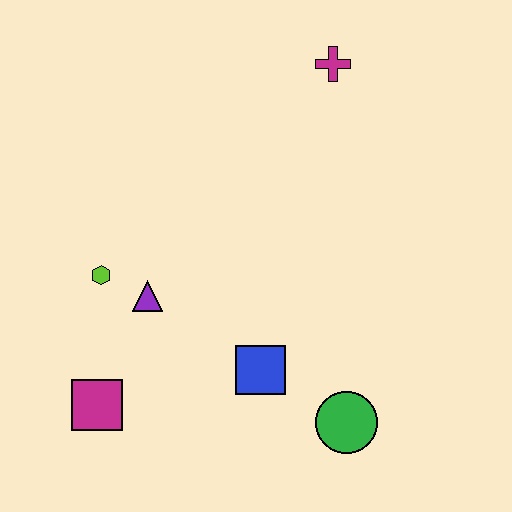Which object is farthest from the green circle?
The magenta cross is farthest from the green circle.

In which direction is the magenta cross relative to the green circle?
The magenta cross is above the green circle.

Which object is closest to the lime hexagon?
The purple triangle is closest to the lime hexagon.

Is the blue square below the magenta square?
No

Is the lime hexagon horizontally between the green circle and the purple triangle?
No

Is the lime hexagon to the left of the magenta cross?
Yes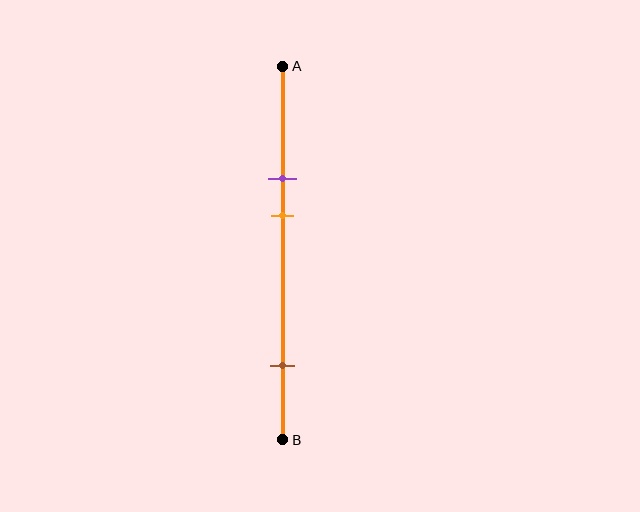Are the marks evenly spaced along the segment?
No, the marks are not evenly spaced.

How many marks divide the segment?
There are 3 marks dividing the segment.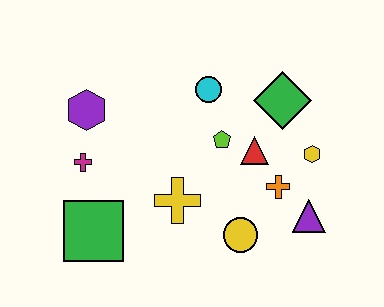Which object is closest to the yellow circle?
The orange cross is closest to the yellow circle.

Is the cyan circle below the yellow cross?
No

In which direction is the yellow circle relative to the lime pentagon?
The yellow circle is below the lime pentagon.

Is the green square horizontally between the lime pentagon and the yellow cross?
No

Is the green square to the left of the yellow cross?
Yes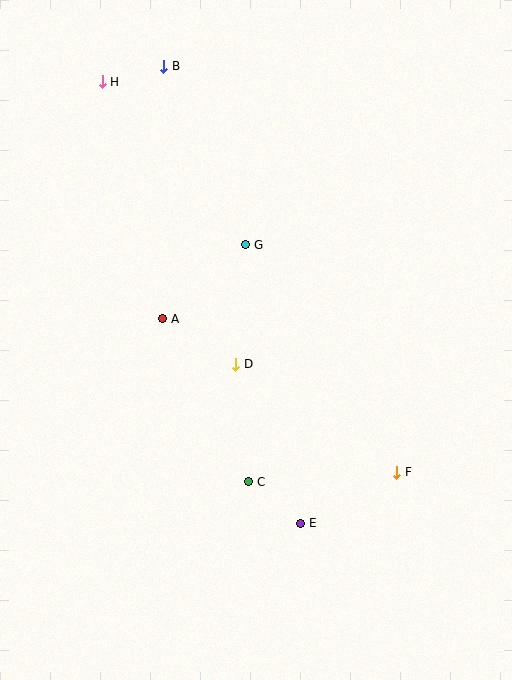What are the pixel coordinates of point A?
Point A is at (163, 319).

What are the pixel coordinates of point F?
Point F is at (397, 472).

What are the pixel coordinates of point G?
Point G is at (246, 245).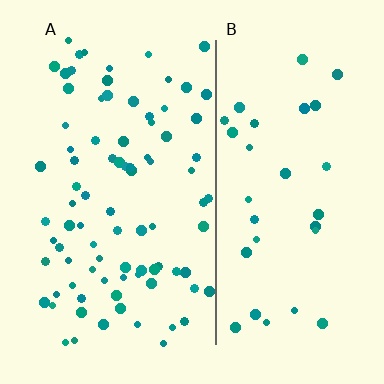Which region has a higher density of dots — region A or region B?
A (the left).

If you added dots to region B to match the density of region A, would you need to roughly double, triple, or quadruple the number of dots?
Approximately triple.